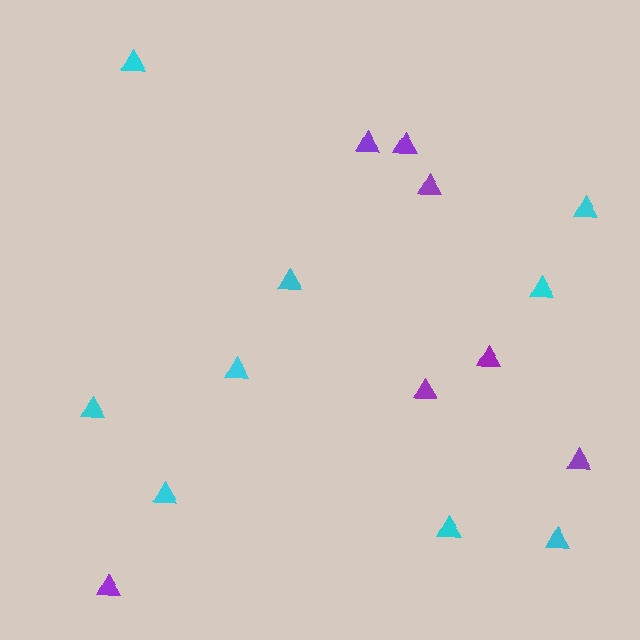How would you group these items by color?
There are 2 groups: one group of cyan triangles (9) and one group of purple triangles (7).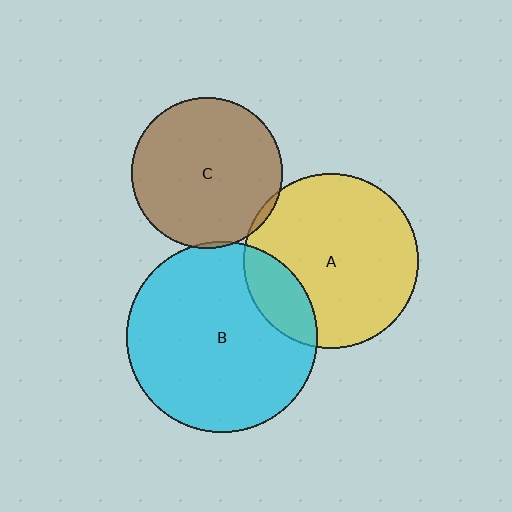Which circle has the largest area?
Circle B (cyan).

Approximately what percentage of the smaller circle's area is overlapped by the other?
Approximately 20%.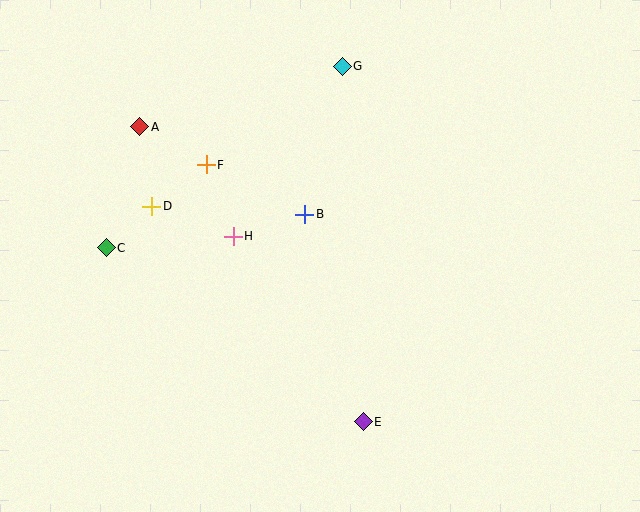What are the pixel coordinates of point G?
Point G is at (342, 66).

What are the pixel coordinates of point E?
Point E is at (363, 422).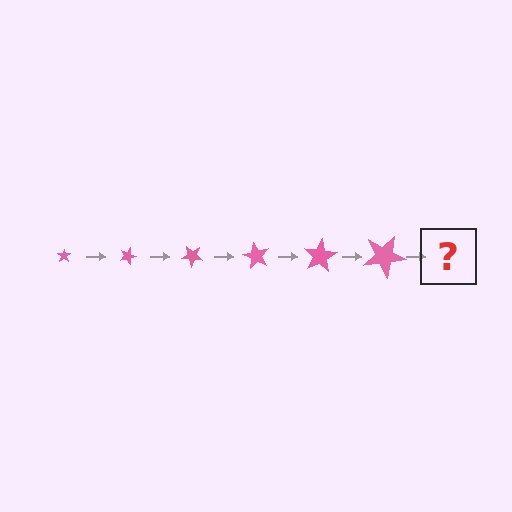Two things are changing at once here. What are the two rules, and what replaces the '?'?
The two rules are that the star grows larger each step and it rotates 20 degrees each step. The '?' should be a star, larger than the previous one and rotated 120 degrees from the start.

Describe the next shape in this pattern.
It should be a star, larger than the previous one and rotated 120 degrees from the start.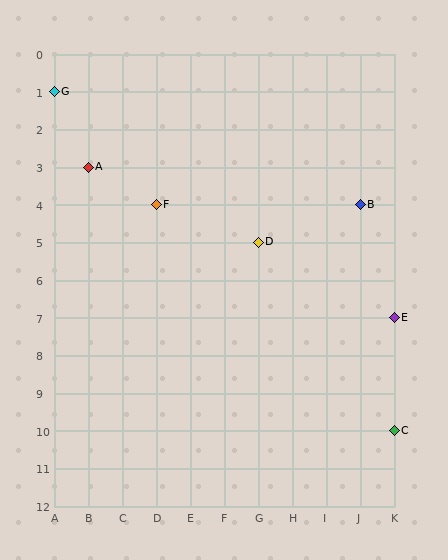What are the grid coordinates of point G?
Point G is at grid coordinates (A, 1).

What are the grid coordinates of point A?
Point A is at grid coordinates (B, 3).